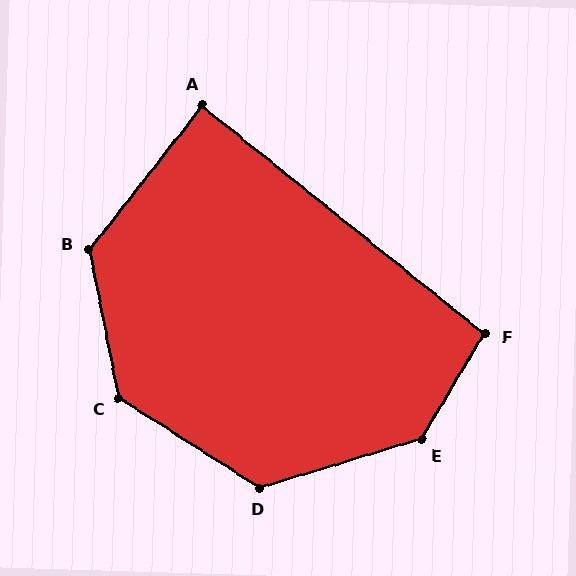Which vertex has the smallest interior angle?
A, at approximately 89 degrees.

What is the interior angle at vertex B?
Approximately 131 degrees (obtuse).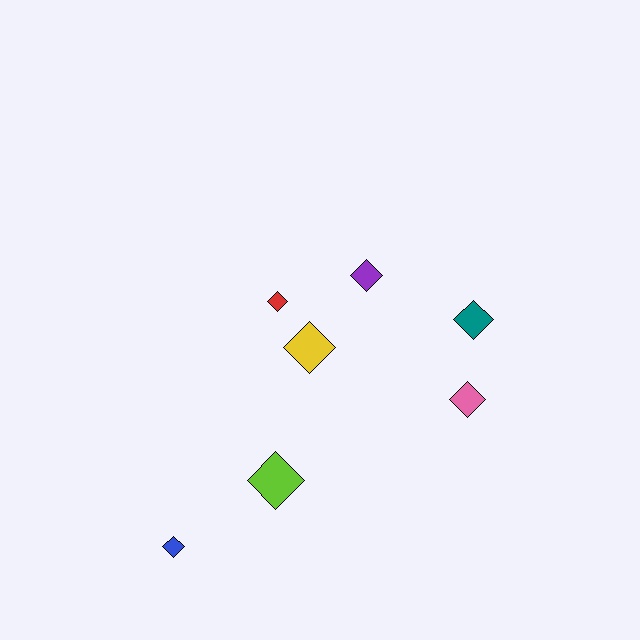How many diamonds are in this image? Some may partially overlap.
There are 7 diamonds.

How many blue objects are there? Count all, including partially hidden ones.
There is 1 blue object.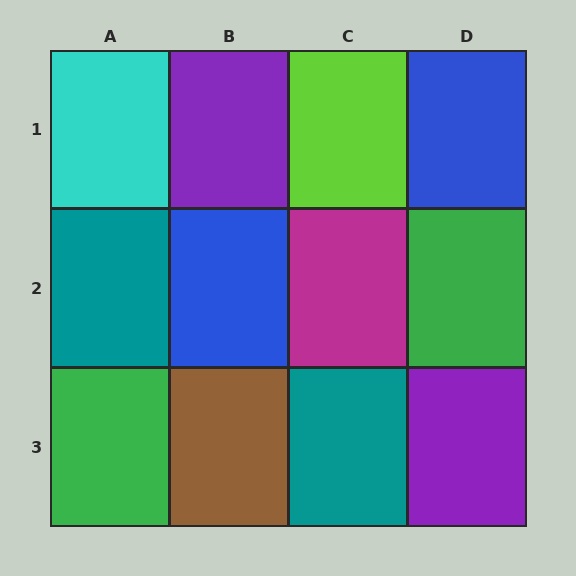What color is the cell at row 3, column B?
Brown.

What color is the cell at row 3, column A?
Green.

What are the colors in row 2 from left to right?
Teal, blue, magenta, green.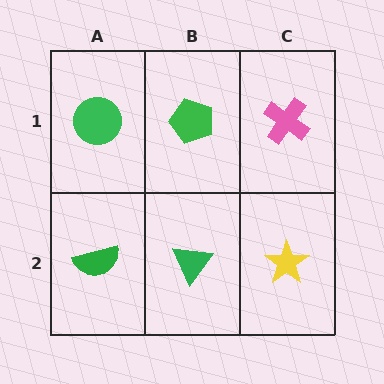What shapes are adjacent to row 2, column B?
A green pentagon (row 1, column B), a green semicircle (row 2, column A), a yellow star (row 2, column C).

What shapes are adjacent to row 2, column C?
A pink cross (row 1, column C), a green triangle (row 2, column B).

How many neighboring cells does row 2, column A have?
2.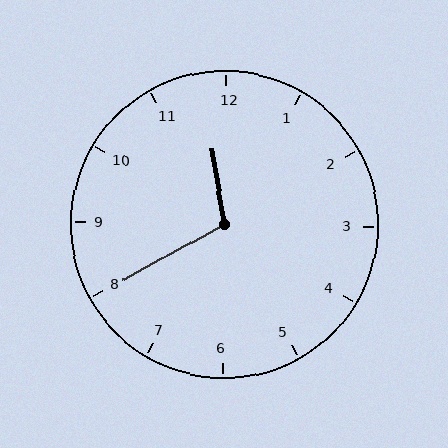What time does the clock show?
11:40.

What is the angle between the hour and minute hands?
Approximately 110 degrees.